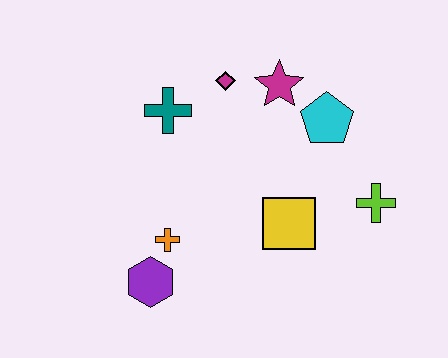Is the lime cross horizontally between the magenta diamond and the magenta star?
No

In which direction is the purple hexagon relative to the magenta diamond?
The purple hexagon is below the magenta diamond.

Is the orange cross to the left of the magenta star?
Yes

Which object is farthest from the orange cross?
The lime cross is farthest from the orange cross.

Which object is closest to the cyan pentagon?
The magenta star is closest to the cyan pentagon.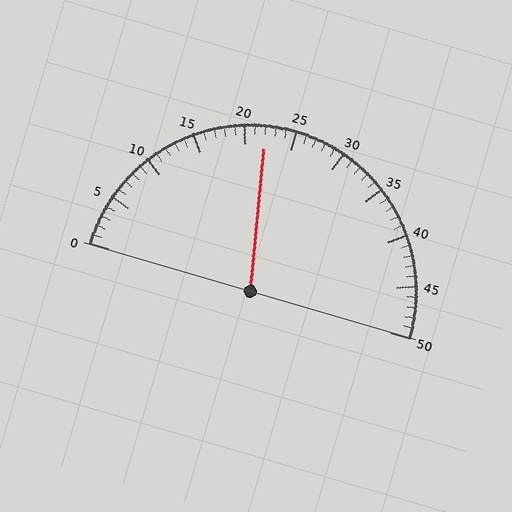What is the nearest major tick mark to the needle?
The nearest major tick mark is 20.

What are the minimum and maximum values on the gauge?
The gauge ranges from 0 to 50.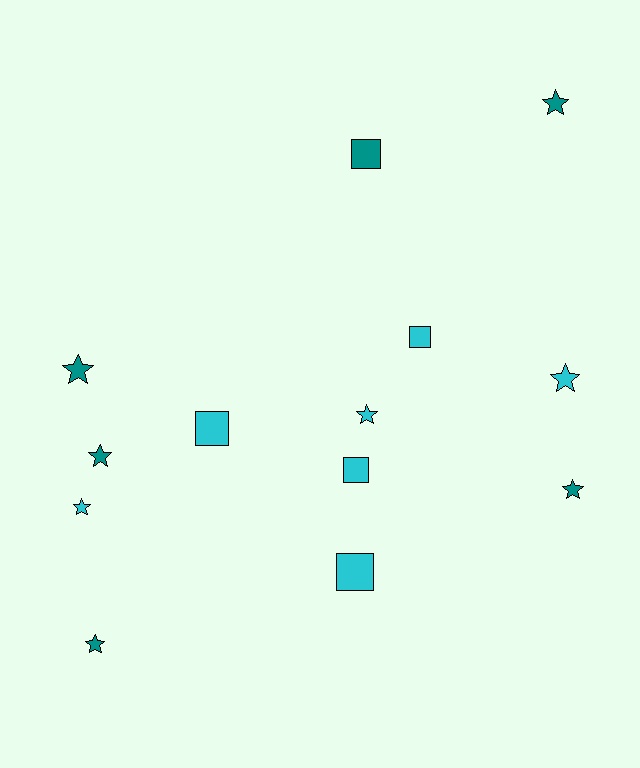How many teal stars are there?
There are 5 teal stars.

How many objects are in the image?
There are 13 objects.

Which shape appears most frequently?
Star, with 8 objects.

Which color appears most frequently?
Cyan, with 7 objects.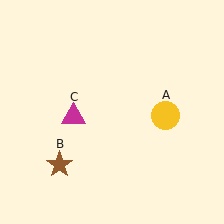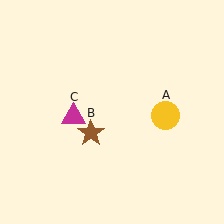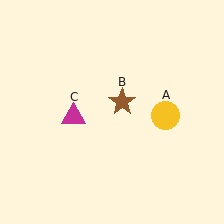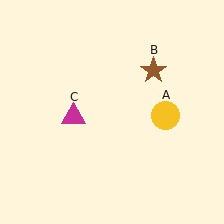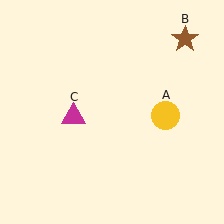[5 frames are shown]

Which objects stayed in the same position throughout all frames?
Yellow circle (object A) and magenta triangle (object C) remained stationary.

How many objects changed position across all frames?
1 object changed position: brown star (object B).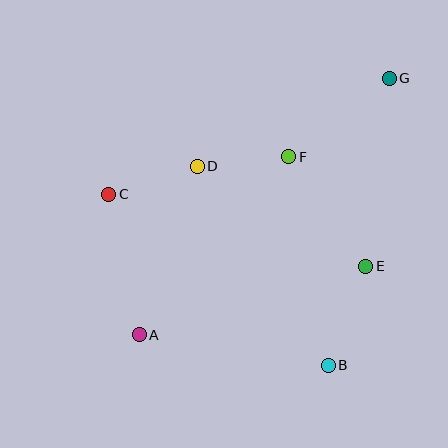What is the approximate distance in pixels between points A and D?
The distance between A and D is approximately 178 pixels.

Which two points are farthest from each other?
Points A and G are farthest from each other.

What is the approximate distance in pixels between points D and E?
The distance between D and E is approximately 196 pixels.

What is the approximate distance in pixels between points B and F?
The distance between B and F is approximately 212 pixels.